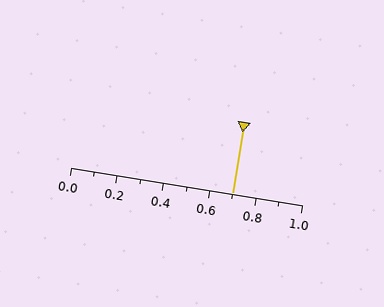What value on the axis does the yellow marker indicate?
The marker indicates approximately 0.7.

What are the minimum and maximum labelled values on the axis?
The axis runs from 0.0 to 1.0.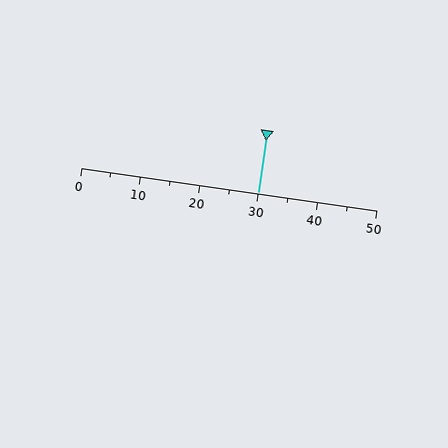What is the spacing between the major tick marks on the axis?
The major ticks are spaced 10 apart.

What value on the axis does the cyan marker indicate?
The marker indicates approximately 30.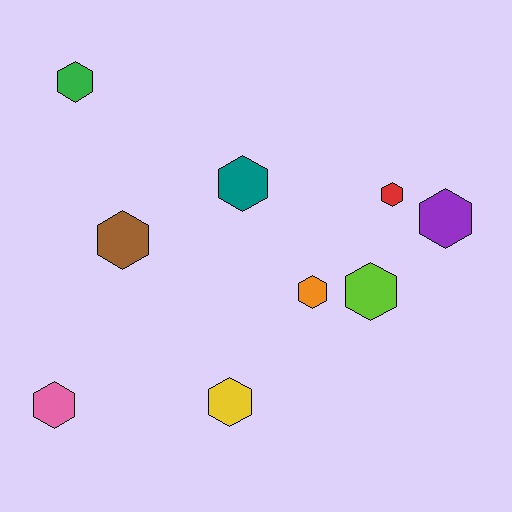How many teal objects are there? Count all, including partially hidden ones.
There is 1 teal object.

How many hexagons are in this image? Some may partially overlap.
There are 9 hexagons.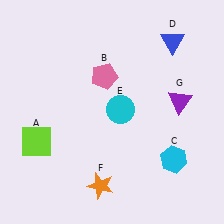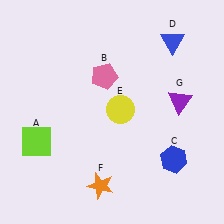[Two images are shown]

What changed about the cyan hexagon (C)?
In Image 1, C is cyan. In Image 2, it changed to blue.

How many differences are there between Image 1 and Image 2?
There are 2 differences between the two images.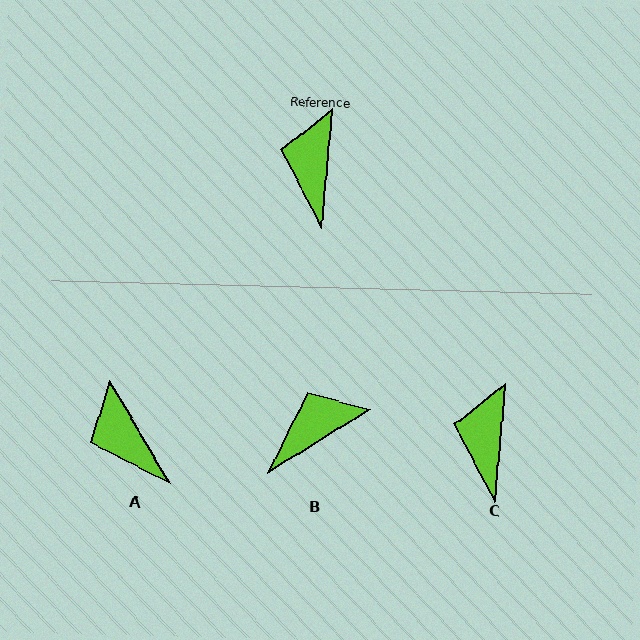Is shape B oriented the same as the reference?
No, it is off by about 53 degrees.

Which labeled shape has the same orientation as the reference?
C.